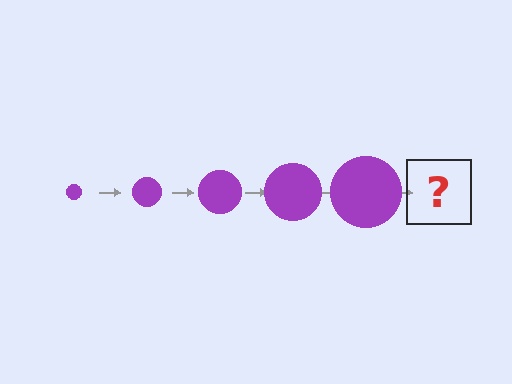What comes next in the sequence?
The next element should be a purple circle, larger than the previous one.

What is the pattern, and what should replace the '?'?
The pattern is that the circle gets progressively larger each step. The '?' should be a purple circle, larger than the previous one.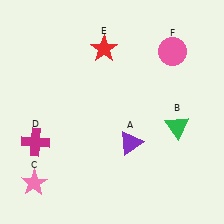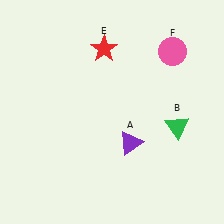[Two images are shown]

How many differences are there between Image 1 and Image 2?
There are 2 differences between the two images.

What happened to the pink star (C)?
The pink star (C) was removed in Image 2. It was in the bottom-left area of Image 1.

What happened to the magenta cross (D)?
The magenta cross (D) was removed in Image 2. It was in the bottom-left area of Image 1.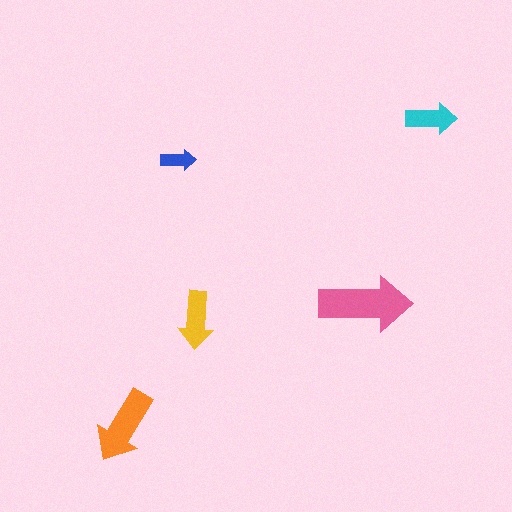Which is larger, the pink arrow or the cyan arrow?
The pink one.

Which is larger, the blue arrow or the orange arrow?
The orange one.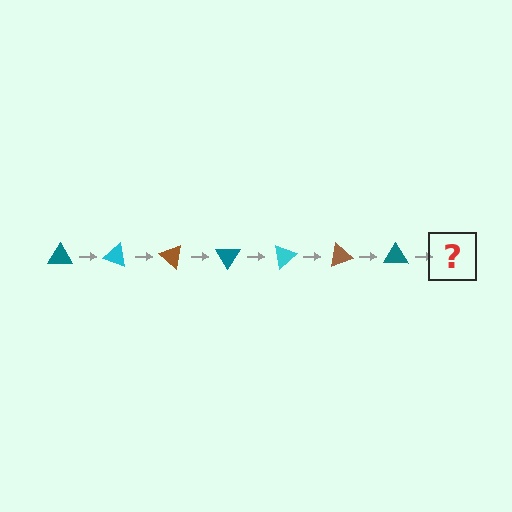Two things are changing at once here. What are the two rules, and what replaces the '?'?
The two rules are that it rotates 20 degrees each step and the color cycles through teal, cyan, and brown. The '?' should be a cyan triangle, rotated 140 degrees from the start.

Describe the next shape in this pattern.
It should be a cyan triangle, rotated 140 degrees from the start.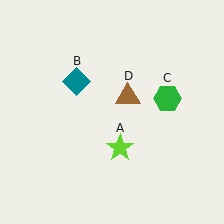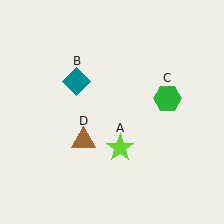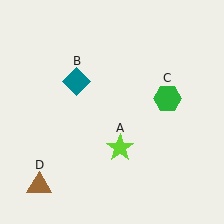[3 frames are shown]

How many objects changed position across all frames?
1 object changed position: brown triangle (object D).